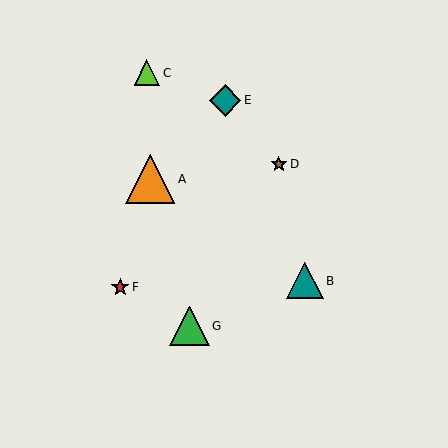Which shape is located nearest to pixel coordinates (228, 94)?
The teal diamond (labeled E) at (225, 100) is nearest to that location.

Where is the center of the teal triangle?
The center of the teal triangle is at (305, 281).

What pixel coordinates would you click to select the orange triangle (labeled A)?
Click at (150, 179) to select the orange triangle A.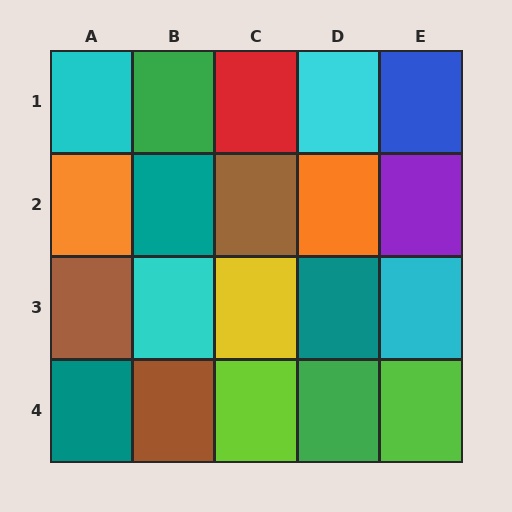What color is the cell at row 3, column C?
Yellow.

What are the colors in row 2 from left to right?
Orange, teal, brown, orange, purple.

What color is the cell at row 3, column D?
Teal.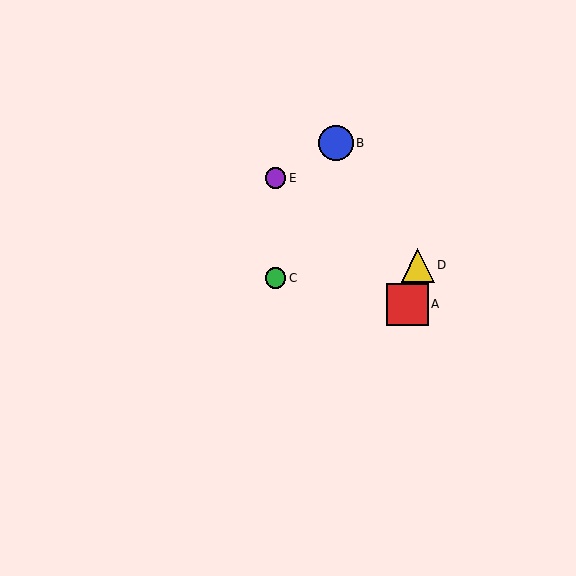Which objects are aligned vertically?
Objects C, E are aligned vertically.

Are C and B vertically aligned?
No, C is at x≈276 and B is at x≈336.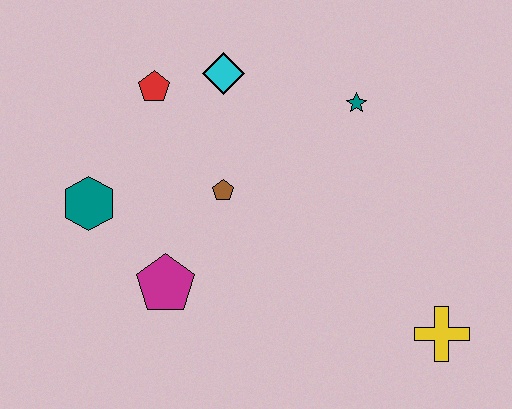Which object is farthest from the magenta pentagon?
The yellow cross is farthest from the magenta pentagon.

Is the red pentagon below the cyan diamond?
Yes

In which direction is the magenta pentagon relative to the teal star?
The magenta pentagon is to the left of the teal star.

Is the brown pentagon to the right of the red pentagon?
Yes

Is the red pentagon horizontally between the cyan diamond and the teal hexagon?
Yes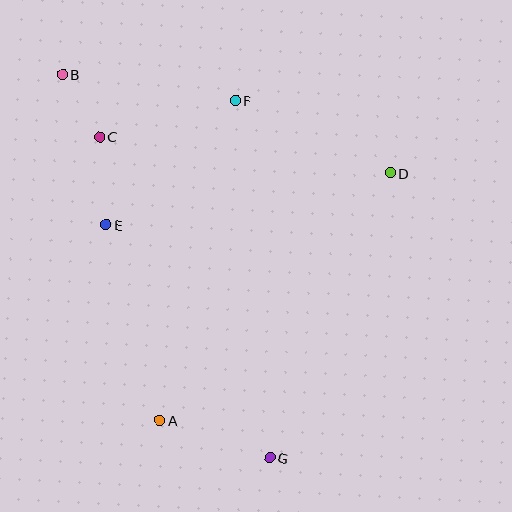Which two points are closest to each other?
Points B and C are closest to each other.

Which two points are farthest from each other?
Points B and G are farthest from each other.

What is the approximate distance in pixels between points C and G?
The distance between C and G is approximately 363 pixels.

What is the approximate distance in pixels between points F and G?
The distance between F and G is approximately 359 pixels.